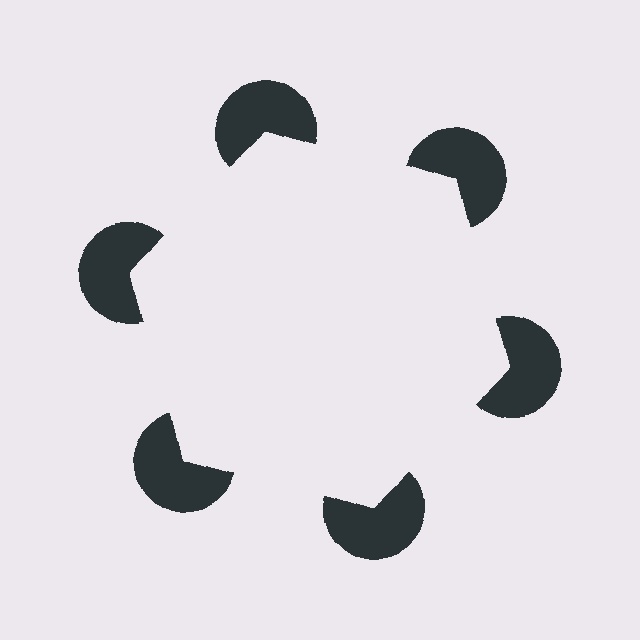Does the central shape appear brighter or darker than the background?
It typically appears slightly brighter than the background, even though no actual brightness change is drawn.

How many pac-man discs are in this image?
There are 6 — one at each vertex of the illusory hexagon.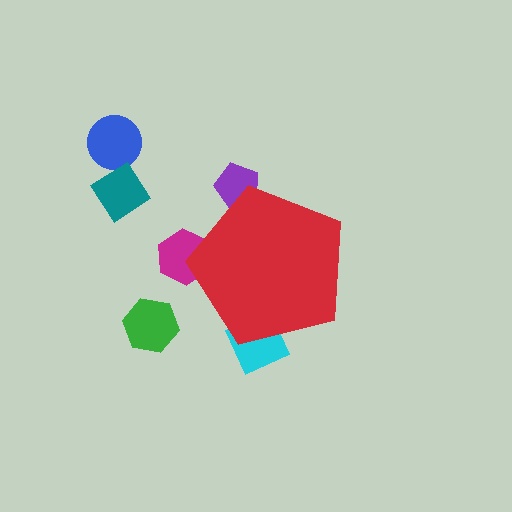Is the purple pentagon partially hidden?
Yes, the purple pentagon is partially hidden behind the red pentagon.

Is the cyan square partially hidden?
Yes, the cyan square is partially hidden behind the red pentagon.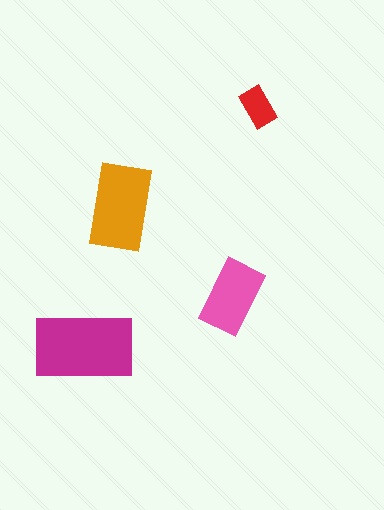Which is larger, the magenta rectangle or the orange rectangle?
The magenta one.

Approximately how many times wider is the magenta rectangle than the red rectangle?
About 2.5 times wider.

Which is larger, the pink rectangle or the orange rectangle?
The orange one.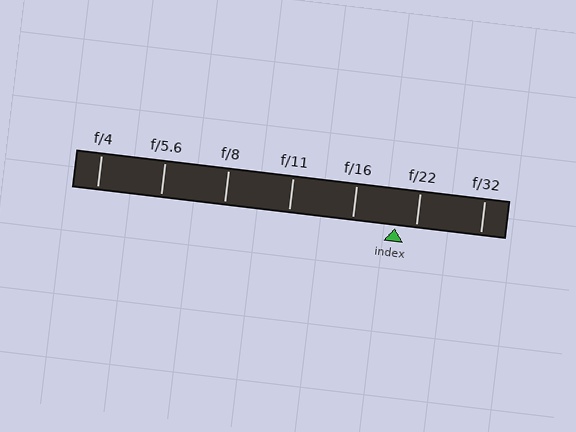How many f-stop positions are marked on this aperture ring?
There are 7 f-stop positions marked.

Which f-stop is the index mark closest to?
The index mark is closest to f/22.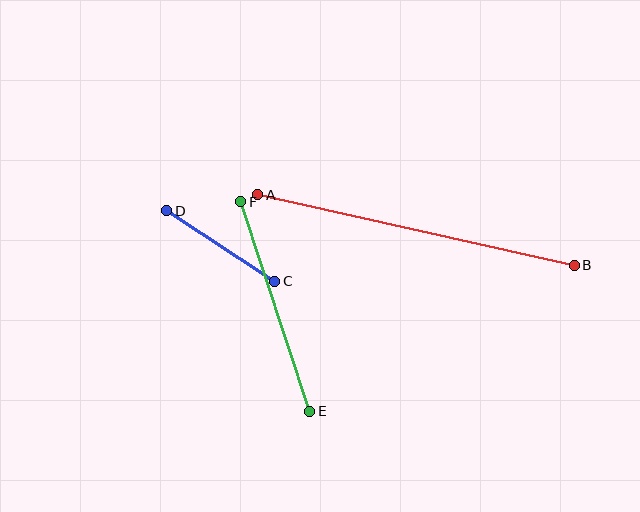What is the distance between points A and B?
The distance is approximately 324 pixels.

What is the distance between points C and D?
The distance is approximately 129 pixels.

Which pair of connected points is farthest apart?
Points A and B are farthest apart.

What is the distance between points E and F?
The distance is approximately 221 pixels.